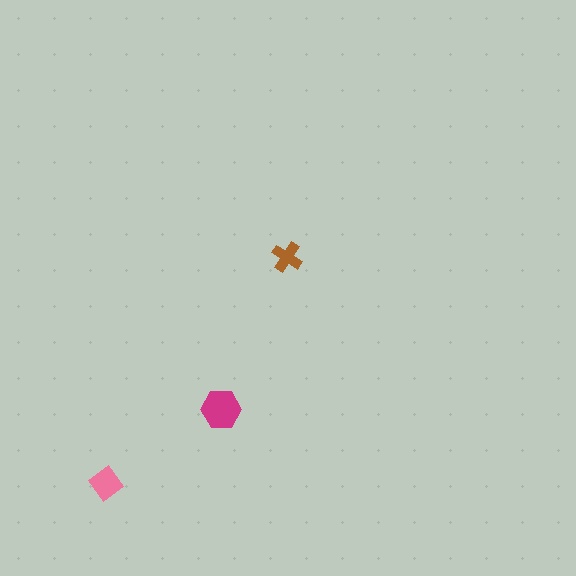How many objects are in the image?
There are 3 objects in the image.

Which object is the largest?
The magenta hexagon.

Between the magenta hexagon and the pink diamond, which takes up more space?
The magenta hexagon.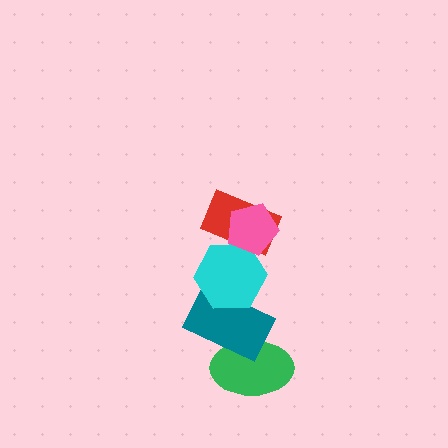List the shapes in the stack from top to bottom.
From top to bottom: the pink pentagon, the red rectangle, the cyan hexagon, the teal rectangle, the green ellipse.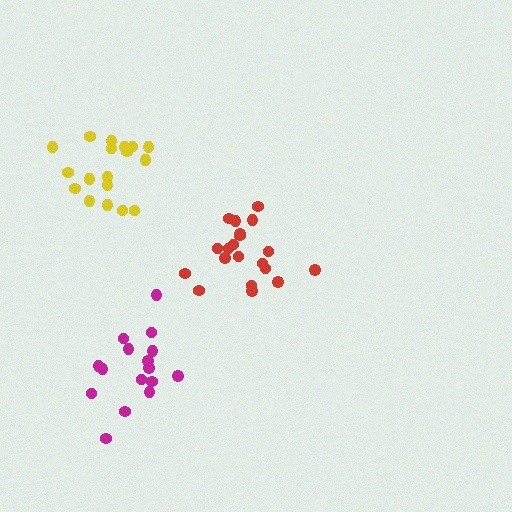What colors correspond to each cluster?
The clusters are colored: yellow, red, magenta.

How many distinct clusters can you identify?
There are 3 distinct clusters.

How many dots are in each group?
Group 1: 18 dots, Group 2: 20 dots, Group 3: 16 dots (54 total).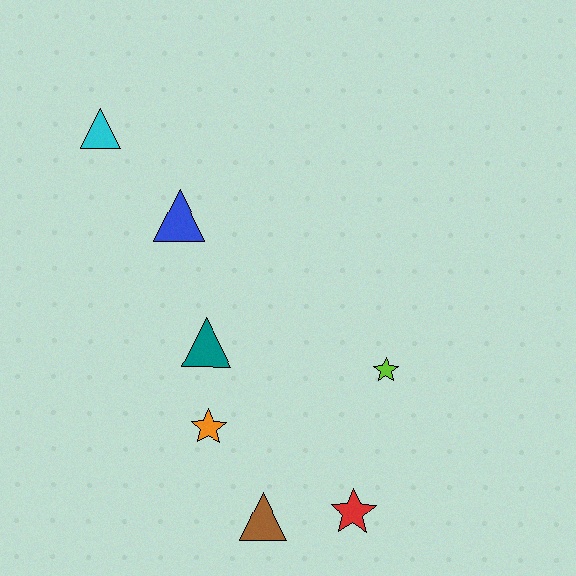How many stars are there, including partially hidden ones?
There are 3 stars.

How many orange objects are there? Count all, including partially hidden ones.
There is 1 orange object.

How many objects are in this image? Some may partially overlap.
There are 7 objects.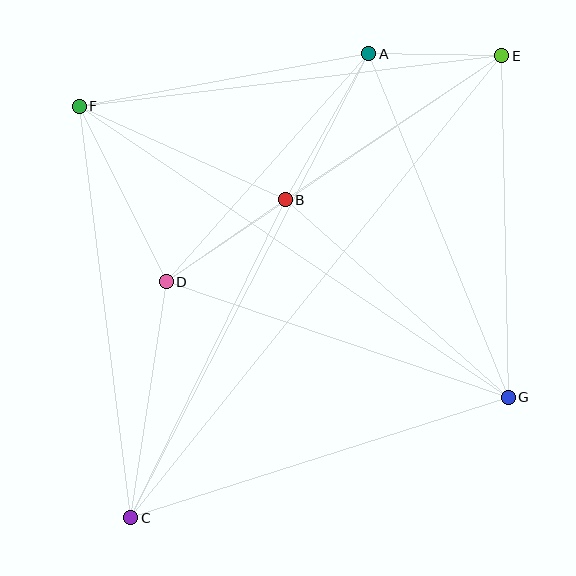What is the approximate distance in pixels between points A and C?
The distance between A and C is approximately 521 pixels.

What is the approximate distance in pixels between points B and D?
The distance between B and D is approximately 144 pixels.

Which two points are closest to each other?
Points A and E are closest to each other.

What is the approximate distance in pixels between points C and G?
The distance between C and G is approximately 397 pixels.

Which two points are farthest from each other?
Points C and E are farthest from each other.